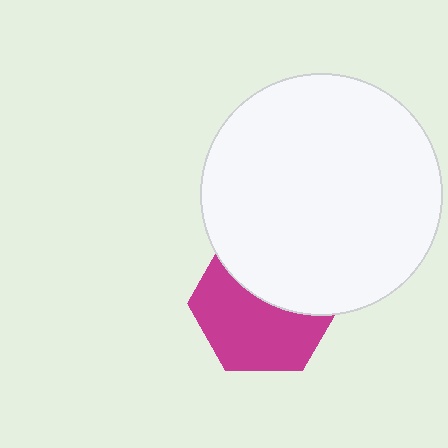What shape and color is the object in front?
The object in front is a white circle.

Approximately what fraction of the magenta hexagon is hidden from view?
Roughly 43% of the magenta hexagon is hidden behind the white circle.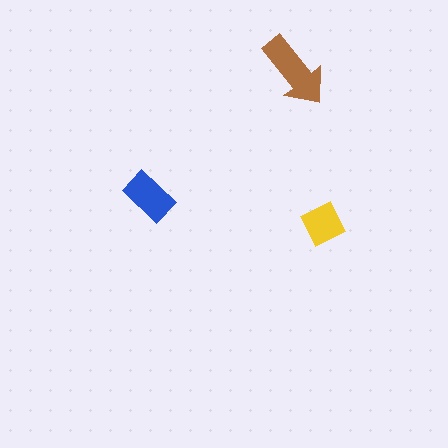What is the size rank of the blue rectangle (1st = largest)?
2nd.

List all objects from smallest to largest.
The yellow diamond, the blue rectangle, the brown arrow.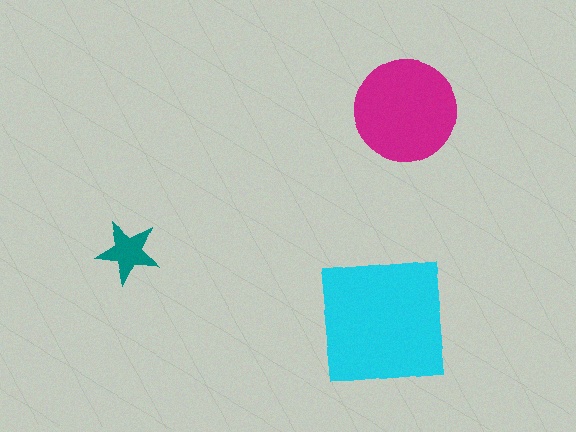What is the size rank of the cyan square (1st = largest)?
1st.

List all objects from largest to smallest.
The cyan square, the magenta circle, the teal star.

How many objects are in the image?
There are 3 objects in the image.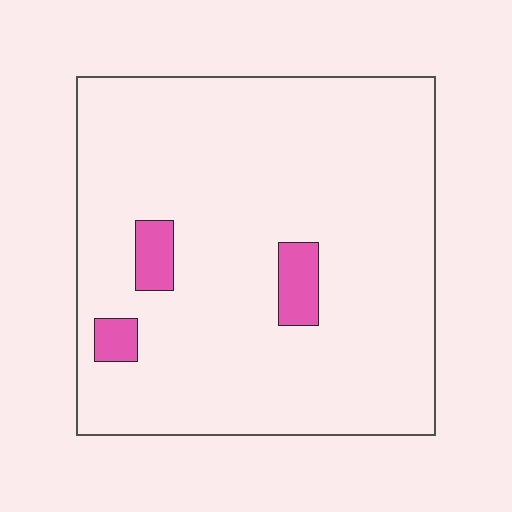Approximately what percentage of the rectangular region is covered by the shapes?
Approximately 5%.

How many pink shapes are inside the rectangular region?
3.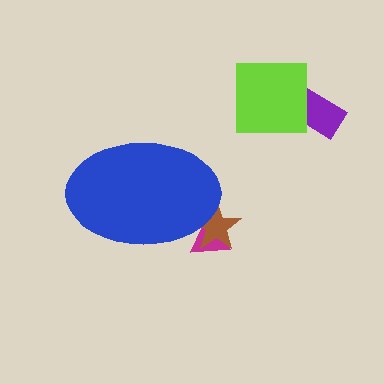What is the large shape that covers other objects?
A blue ellipse.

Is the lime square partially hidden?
No, the lime square is fully visible.